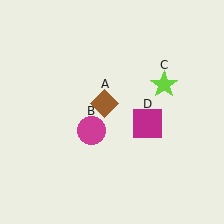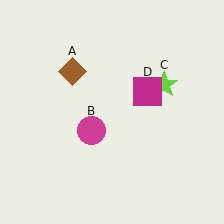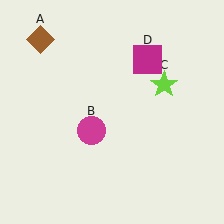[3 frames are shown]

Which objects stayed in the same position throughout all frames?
Magenta circle (object B) and lime star (object C) remained stationary.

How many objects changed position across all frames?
2 objects changed position: brown diamond (object A), magenta square (object D).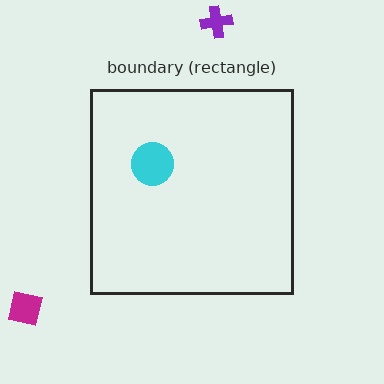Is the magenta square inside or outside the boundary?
Outside.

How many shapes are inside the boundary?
1 inside, 2 outside.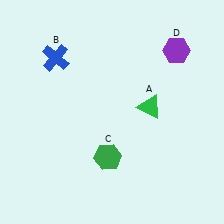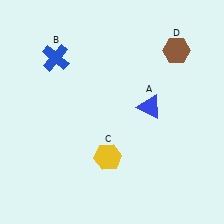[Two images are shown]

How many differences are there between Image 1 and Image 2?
There are 3 differences between the two images.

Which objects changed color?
A changed from green to blue. C changed from green to yellow. D changed from purple to brown.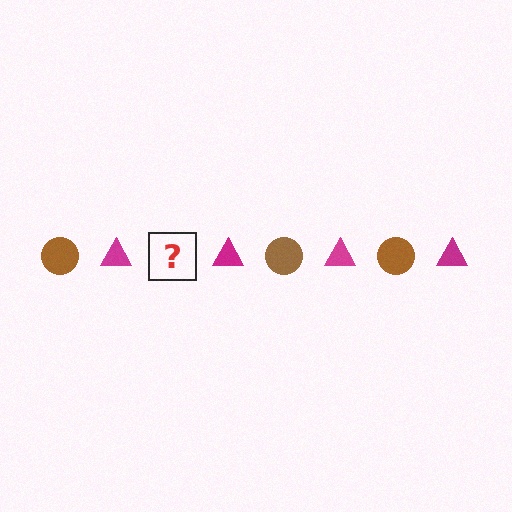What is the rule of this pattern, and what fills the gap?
The rule is that the pattern alternates between brown circle and magenta triangle. The gap should be filled with a brown circle.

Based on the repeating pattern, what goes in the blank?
The blank should be a brown circle.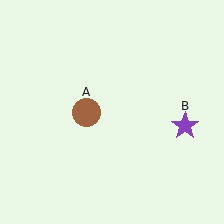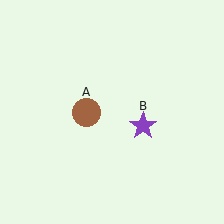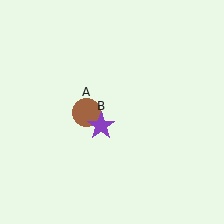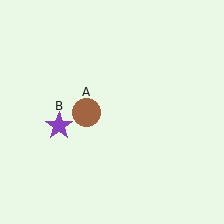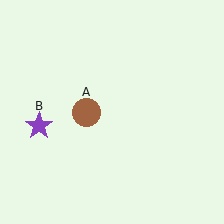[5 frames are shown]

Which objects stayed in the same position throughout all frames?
Brown circle (object A) remained stationary.